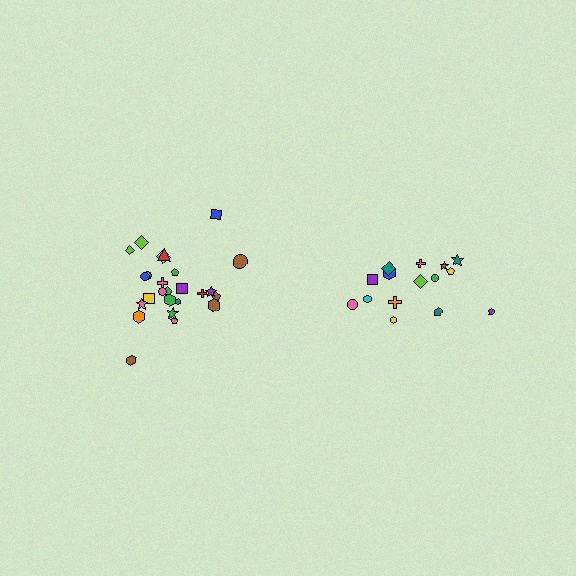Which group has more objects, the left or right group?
The left group.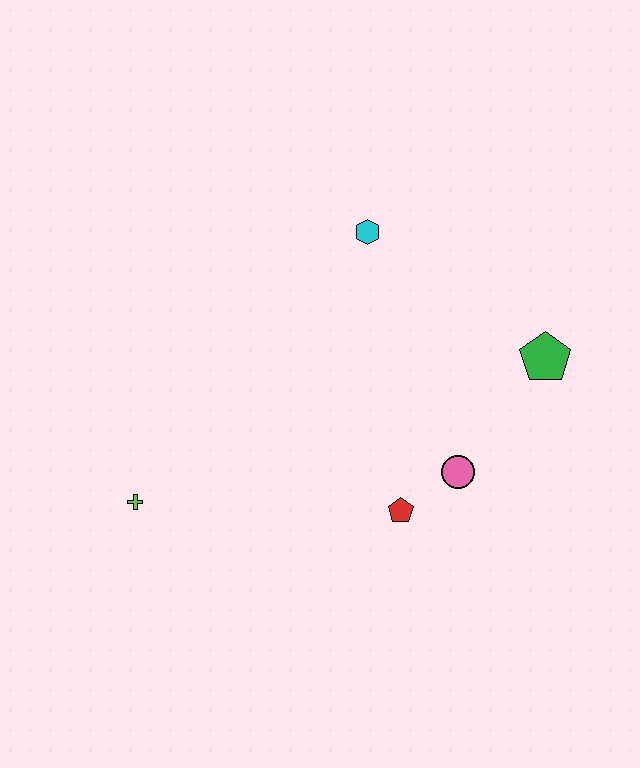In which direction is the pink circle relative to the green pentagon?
The pink circle is below the green pentagon.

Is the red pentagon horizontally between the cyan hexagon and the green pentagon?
Yes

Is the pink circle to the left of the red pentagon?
No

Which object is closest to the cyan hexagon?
The green pentagon is closest to the cyan hexagon.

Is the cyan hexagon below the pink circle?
No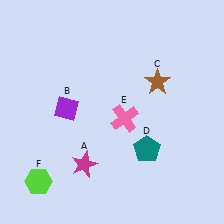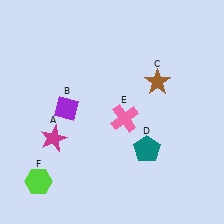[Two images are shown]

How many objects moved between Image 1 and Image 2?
1 object moved between the two images.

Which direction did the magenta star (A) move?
The magenta star (A) moved left.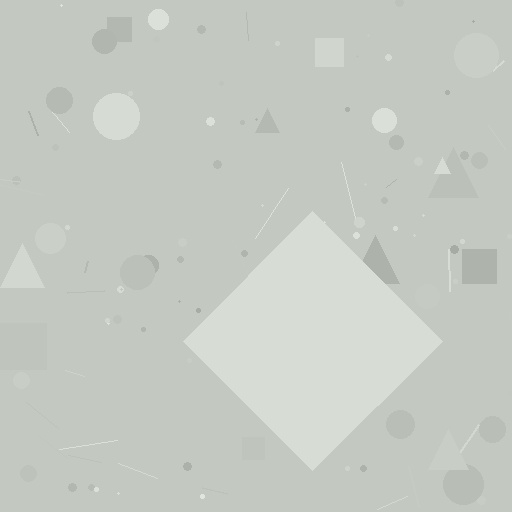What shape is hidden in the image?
A diamond is hidden in the image.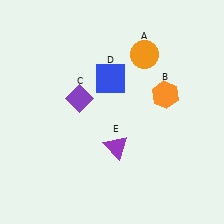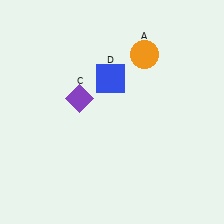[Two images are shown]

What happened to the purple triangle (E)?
The purple triangle (E) was removed in Image 2. It was in the bottom-right area of Image 1.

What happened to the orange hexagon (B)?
The orange hexagon (B) was removed in Image 2. It was in the top-right area of Image 1.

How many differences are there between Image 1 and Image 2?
There are 2 differences between the two images.